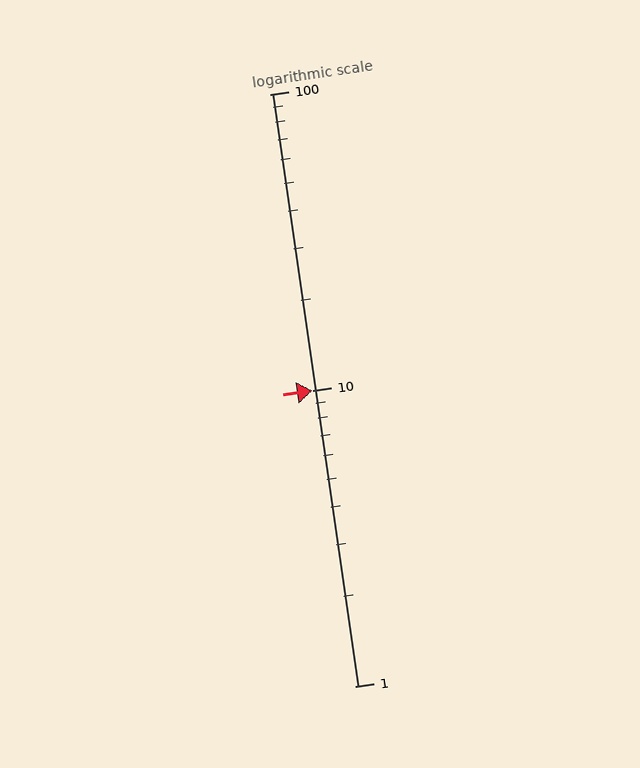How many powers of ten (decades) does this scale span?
The scale spans 2 decades, from 1 to 100.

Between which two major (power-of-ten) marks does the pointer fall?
The pointer is between 10 and 100.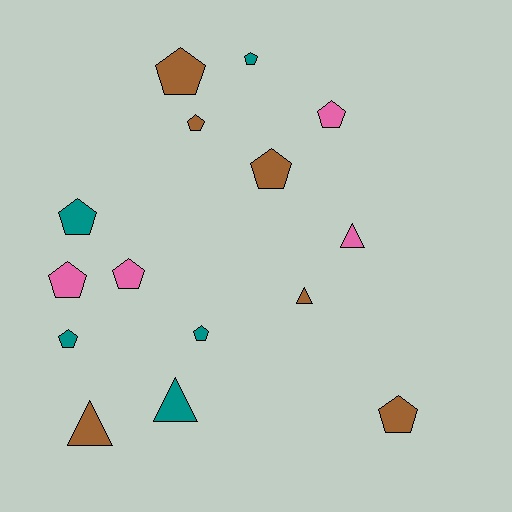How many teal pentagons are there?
There are 4 teal pentagons.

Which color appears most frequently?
Brown, with 6 objects.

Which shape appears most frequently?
Pentagon, with 11 objects.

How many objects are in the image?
There are 15 objects.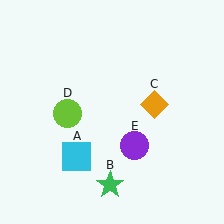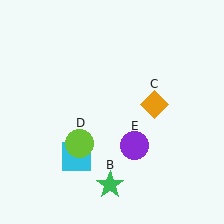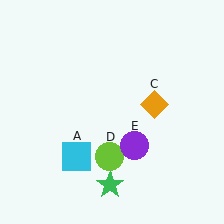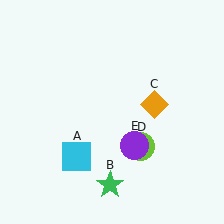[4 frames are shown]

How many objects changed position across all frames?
1 object changed position: lime circle (object D).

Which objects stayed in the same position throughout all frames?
Cyan square (object A) and green star (object B) and orange diamond (object C) and purple circle (object E) remained stationary.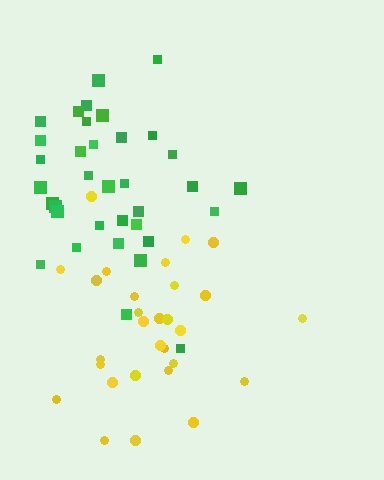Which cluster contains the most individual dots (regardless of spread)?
Green (35).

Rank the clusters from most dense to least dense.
yellow, green.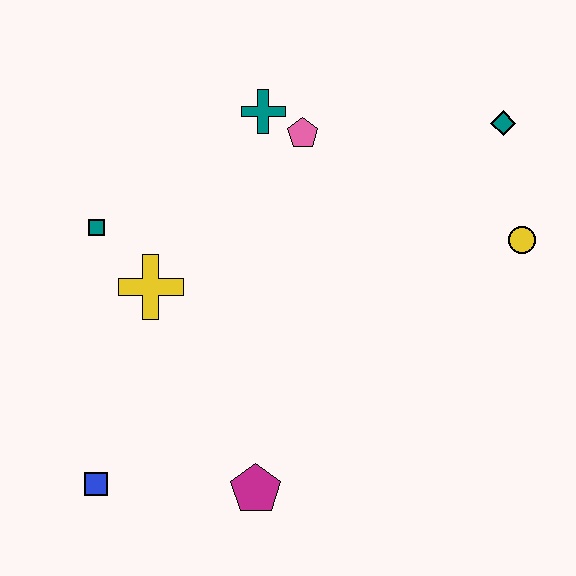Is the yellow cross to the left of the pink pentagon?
Yes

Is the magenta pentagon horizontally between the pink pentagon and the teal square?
Yes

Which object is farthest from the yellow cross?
The teal diamond is farthest from the yellow cross.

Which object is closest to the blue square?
The magenta pentagon is closest to the blue square.